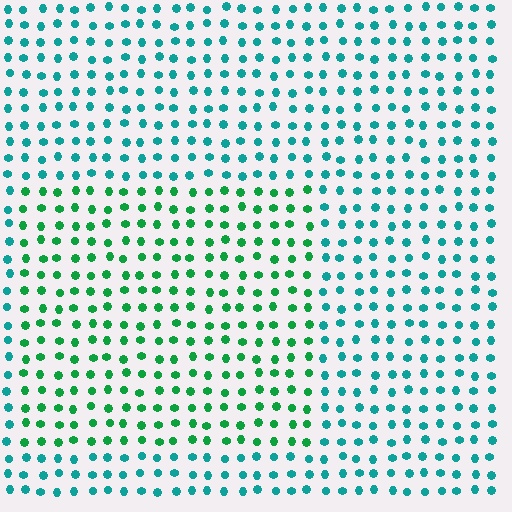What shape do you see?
I see a rectangle.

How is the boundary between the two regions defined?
The boundary is defined purely by a slight shift in hue (about 38 degrees). Spacing, size, and orientation are identical on both sides.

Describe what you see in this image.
The image is filled with small teal elements in a uniform arrangement. A rectangle-shaped region is visible where the elements are tinted to a slightly different hue, forming a subtle color boundary.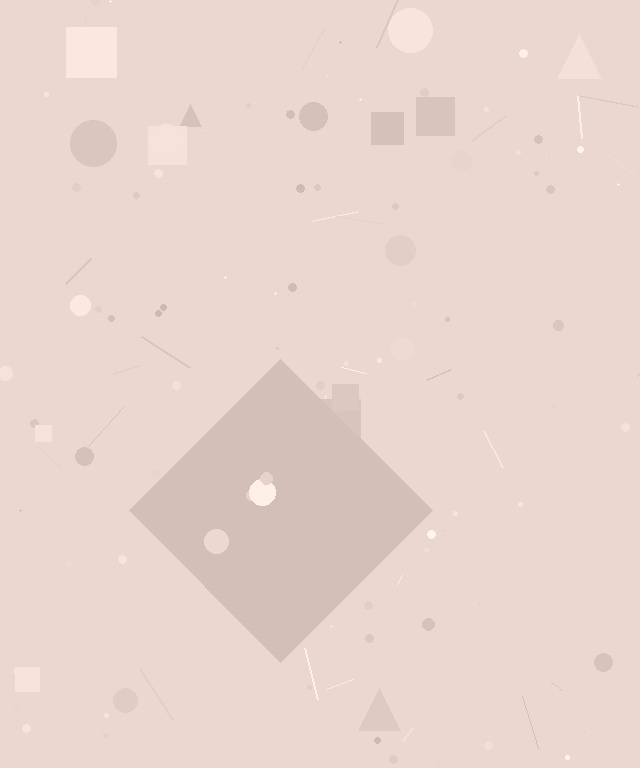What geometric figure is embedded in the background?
A diamond is embedded in the background.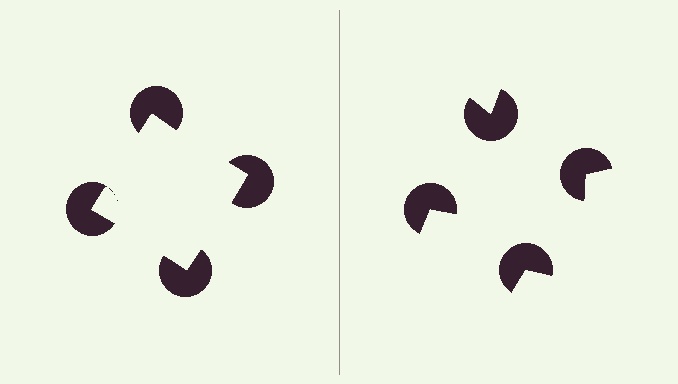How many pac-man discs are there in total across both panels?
8 — 4 on each side.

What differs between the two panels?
The pac-man discs are positioned identically on both sides; only the wedge orientations differ. On the left they align to a square; on the right they are misaligned.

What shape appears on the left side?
An illusory square.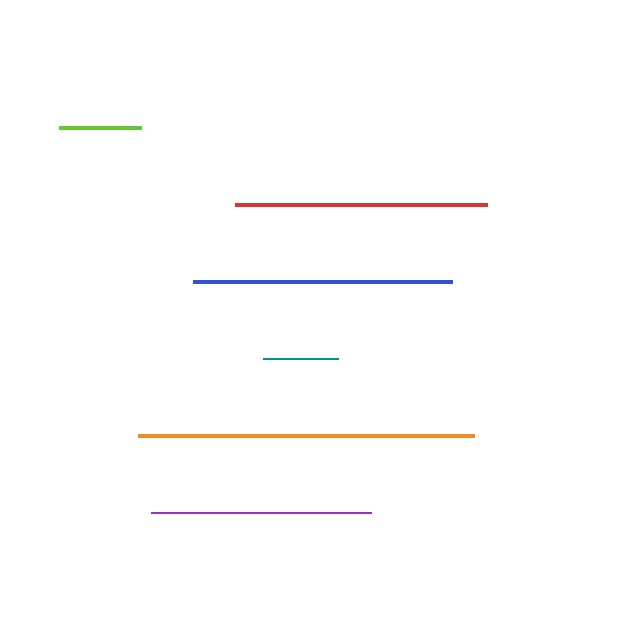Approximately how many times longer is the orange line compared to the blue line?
The orange line is approximately 1.3 times the length of the blue line.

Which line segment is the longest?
The orange line is the longest at approximately 336 pixels.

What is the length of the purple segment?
The purple segment is approximately 219 pixels long.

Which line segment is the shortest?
The teal line is the shortest at approximately 75 pixels.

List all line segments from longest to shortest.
From longest to shortest: orange, blue, red, purple, lime, teal.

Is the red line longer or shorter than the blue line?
The blue line is longer than the red line.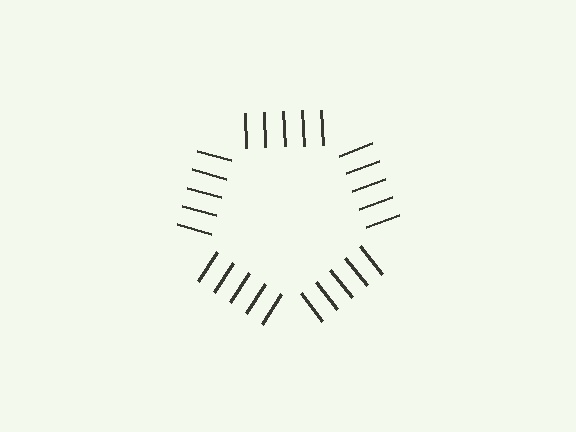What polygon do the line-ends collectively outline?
An illusory pentagon — the line segments terminate on its edges but no continuous stroke is drawn.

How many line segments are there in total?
25 — 5 along each of the 5 edges.